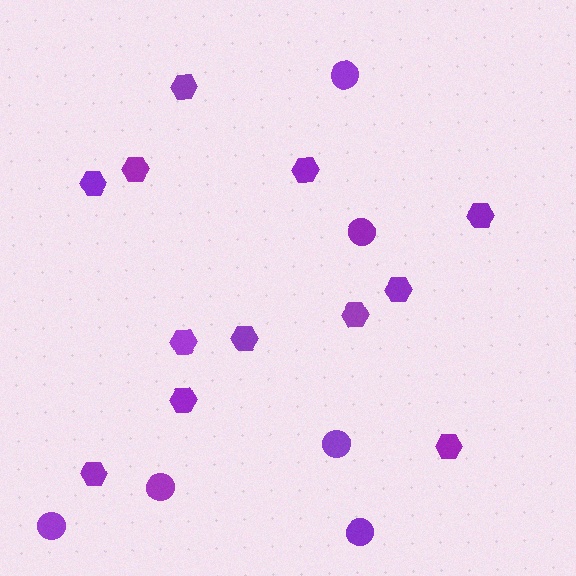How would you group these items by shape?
There are 2 groups: one group of hexagons (12) and one group of circles (6).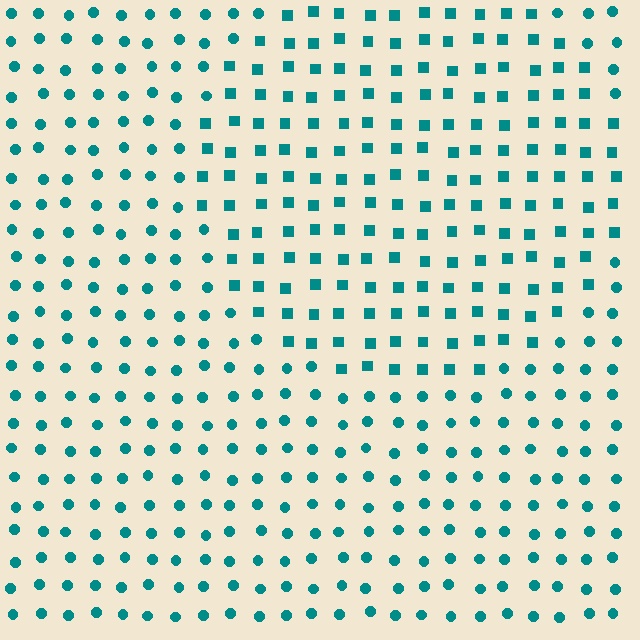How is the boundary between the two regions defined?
The boundary is defined by a change in element shape: squares inside vs. circles outside. All elements share the same color and spacing.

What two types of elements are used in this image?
The image uses squares inside the circle region and circles outside it.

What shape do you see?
I see a circle.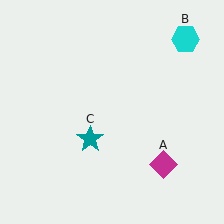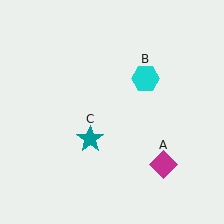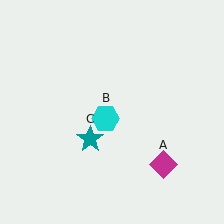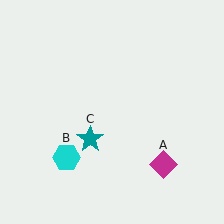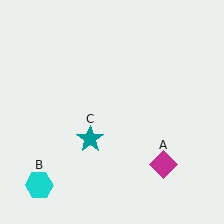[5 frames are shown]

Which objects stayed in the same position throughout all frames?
Magenta diamond (object A) and teal star (object C) remained stationary.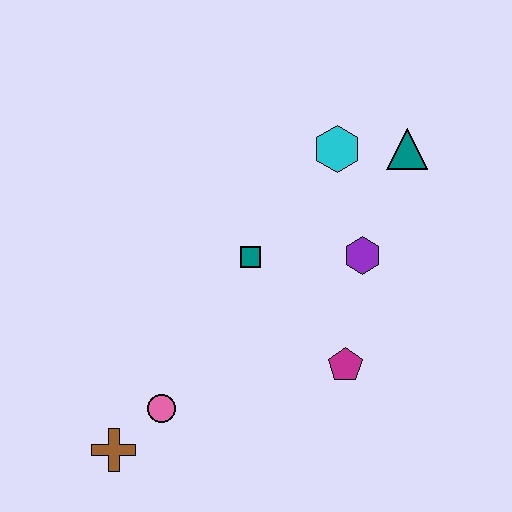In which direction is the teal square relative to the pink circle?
The teal square is above the pink circle.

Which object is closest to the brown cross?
The pink circle is closest to the brown cross.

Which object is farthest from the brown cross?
The teal triangle is farthest from the brown cross.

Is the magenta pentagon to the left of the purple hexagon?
Yes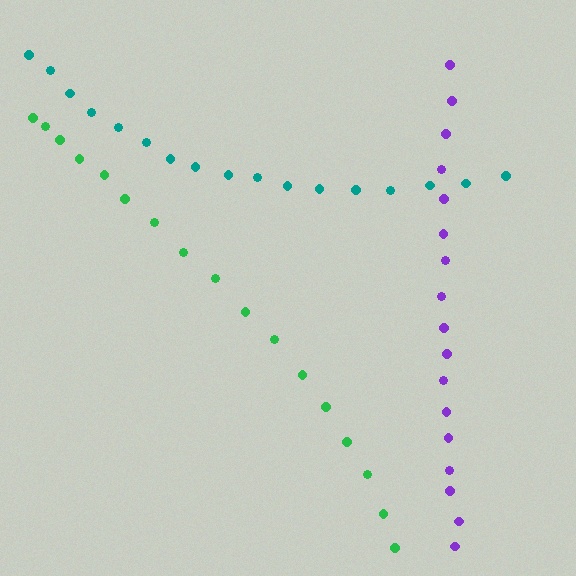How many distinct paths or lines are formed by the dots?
There are 3 distinct paths.